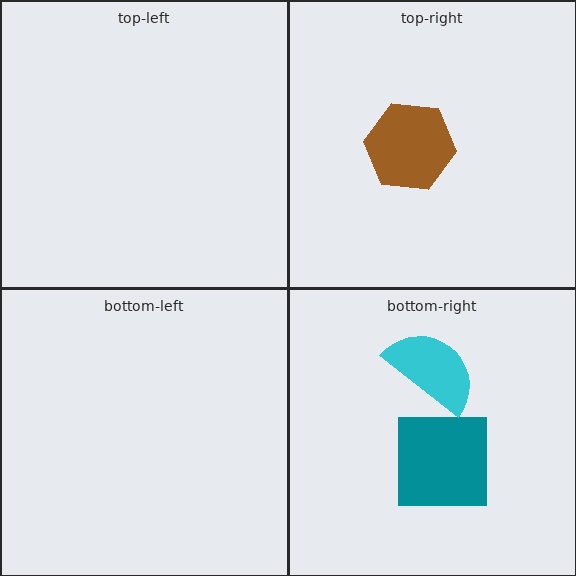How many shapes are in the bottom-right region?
2.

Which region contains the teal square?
The bottom-right region.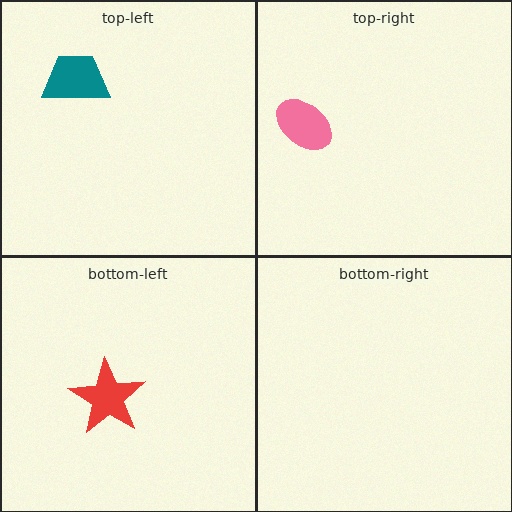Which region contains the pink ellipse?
The top-right region.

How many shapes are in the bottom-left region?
1.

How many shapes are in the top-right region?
1.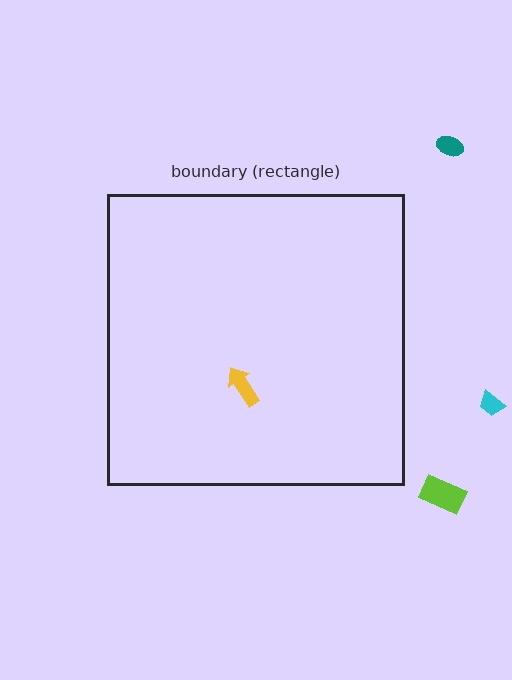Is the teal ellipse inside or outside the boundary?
Outside.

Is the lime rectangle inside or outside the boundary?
Outside.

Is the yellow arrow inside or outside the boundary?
Inside.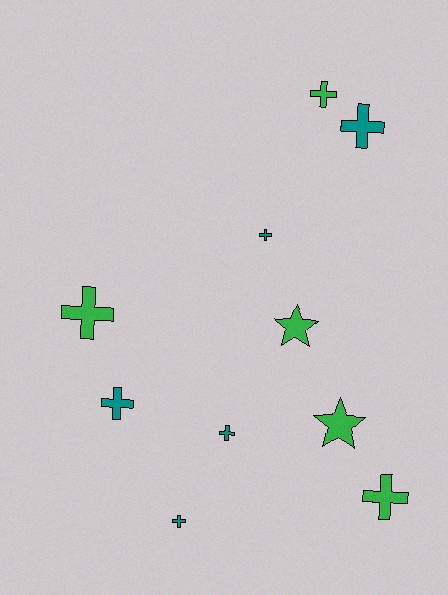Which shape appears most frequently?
Cross, with 8 objects.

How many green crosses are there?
There are 3 green crosses.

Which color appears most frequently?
Teal, with 5 objects.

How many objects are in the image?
There are 10 objects.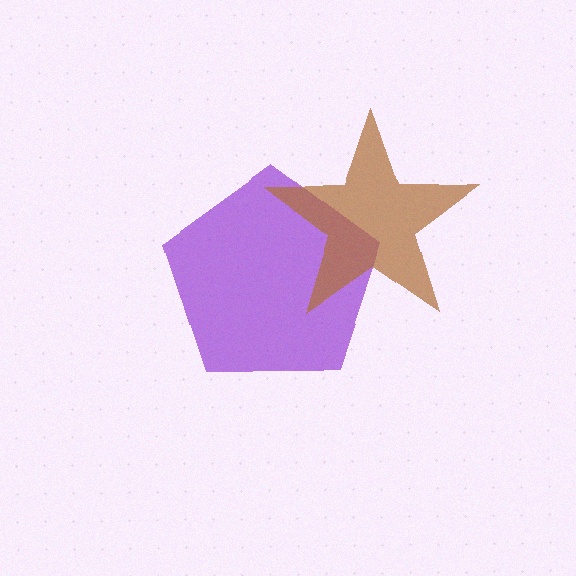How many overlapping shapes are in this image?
There are 2 overlapping shapes in the image.